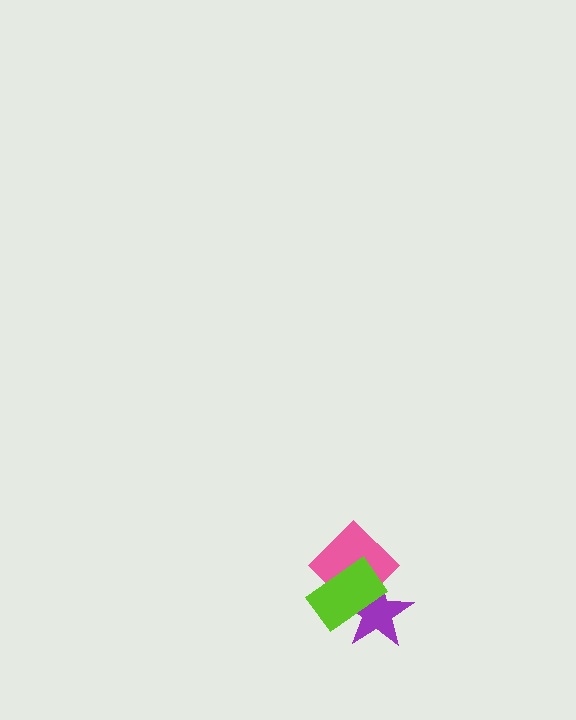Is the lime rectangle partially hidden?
No, no other shape covers it.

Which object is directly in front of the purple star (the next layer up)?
The pink diamond is directly in front of the purple star.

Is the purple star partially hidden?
Yes, it is partially covered by another shape.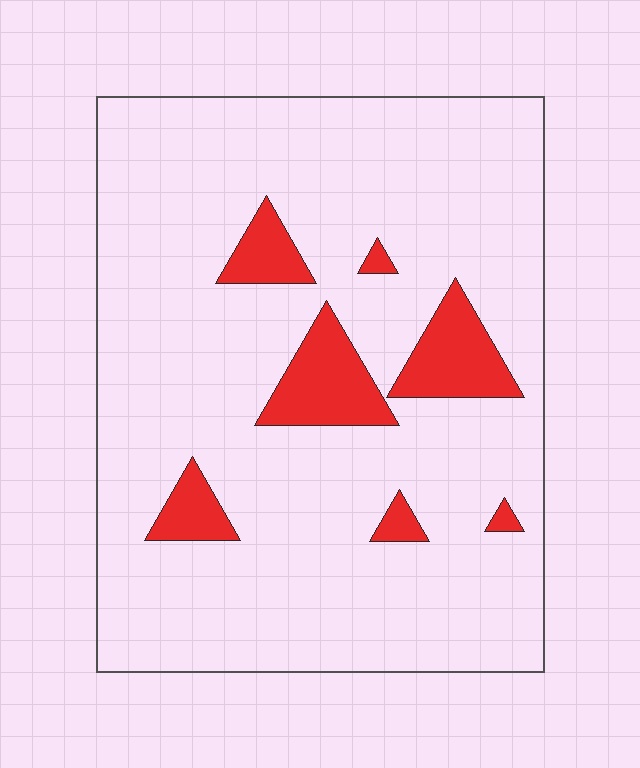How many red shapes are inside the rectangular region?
7.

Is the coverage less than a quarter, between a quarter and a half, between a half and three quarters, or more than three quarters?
Less than a quarter.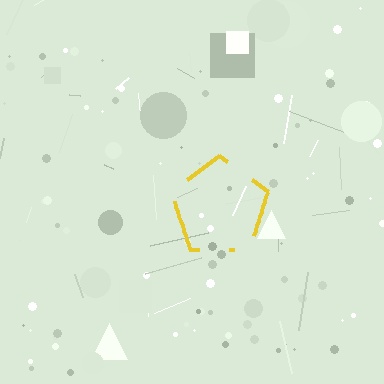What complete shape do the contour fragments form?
The contour fragments form a pentagon.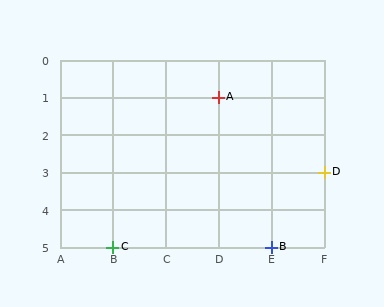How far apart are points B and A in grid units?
Points B and A are 1 column and 4 rows apart (about 4.1 grid units diagonally).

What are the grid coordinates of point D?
Point D is at grid coordinates (F, 3).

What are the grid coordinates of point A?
Point A is at grid coordinates (D, 1).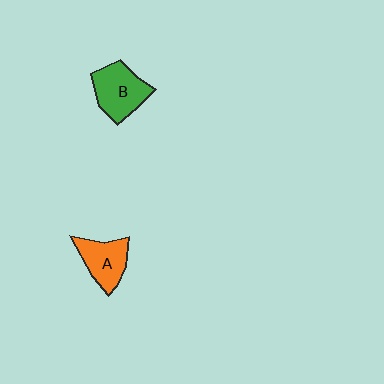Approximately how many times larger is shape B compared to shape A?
Approximately 1.2 times.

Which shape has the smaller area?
Shape A (orange).